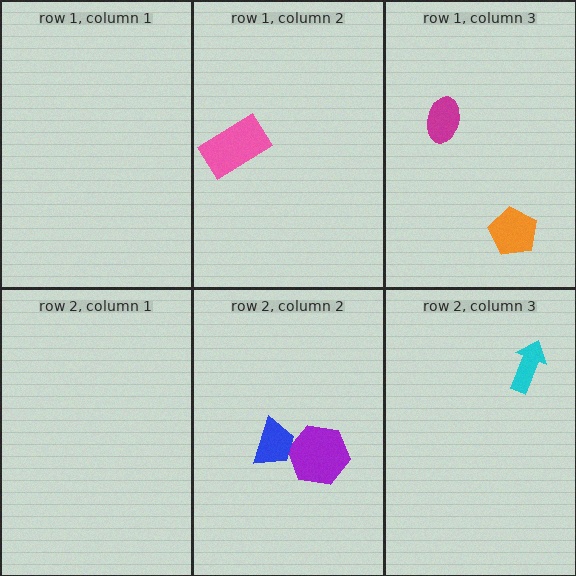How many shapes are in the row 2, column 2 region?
2.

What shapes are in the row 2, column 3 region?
The cyan arrow.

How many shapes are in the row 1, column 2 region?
1.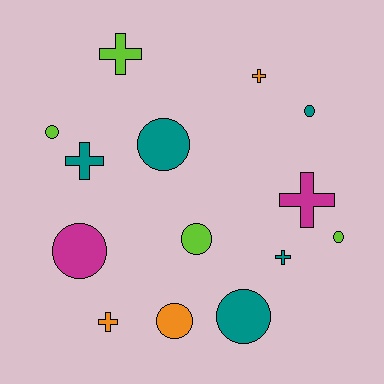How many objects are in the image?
There are 14 objects.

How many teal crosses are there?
There are 2 teal crosses.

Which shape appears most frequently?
Circle, with 8 objects.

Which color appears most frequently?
Teal, with 5 objects.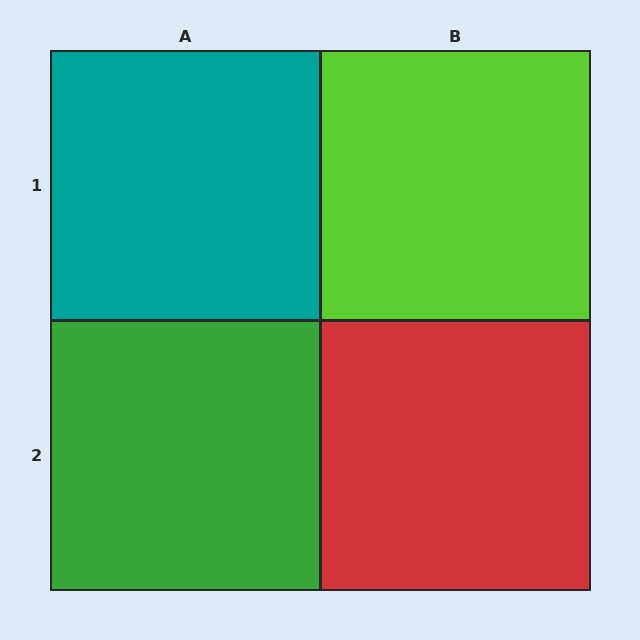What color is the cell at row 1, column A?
Teal.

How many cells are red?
1 cell is red.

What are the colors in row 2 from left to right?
Green, red.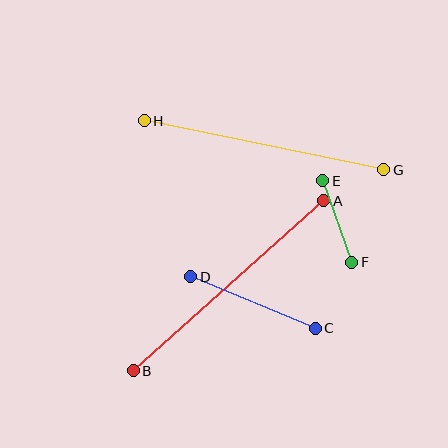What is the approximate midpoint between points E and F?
The midpoint is at approximately (337, 221) pixels.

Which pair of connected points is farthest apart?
Points A and B are farthest apart.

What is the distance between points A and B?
The distance is approximately 255 pixels.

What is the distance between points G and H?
The distance is approximately 245 pixels.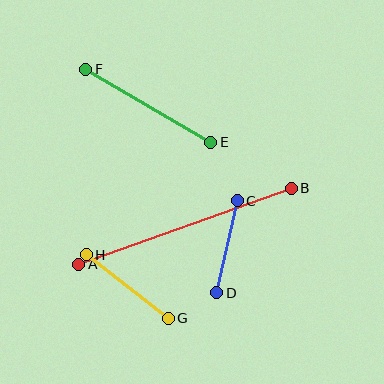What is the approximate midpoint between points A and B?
The midpoint is at approximately (185, 226) pixels.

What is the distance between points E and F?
The distance is approximately 144 pixels.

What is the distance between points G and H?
The distance is approximately 104 pixels.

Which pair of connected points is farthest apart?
Points A and B are farthest apart.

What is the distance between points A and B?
The distance is approximately 226 pixels.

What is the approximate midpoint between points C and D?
The midpoint is at approximately (227, 247) pixels.